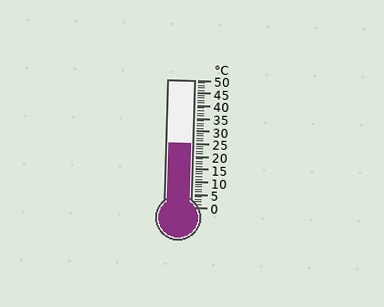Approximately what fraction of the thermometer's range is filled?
The thermometer is filled to approximately 50% of its range.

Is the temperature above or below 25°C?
The temperature is at 25°C.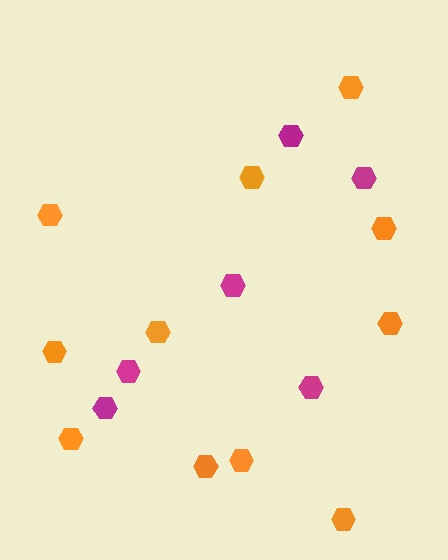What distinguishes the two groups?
There are 2 groups: one group of orange hexagons (11) and one group of magenta hexagons (6).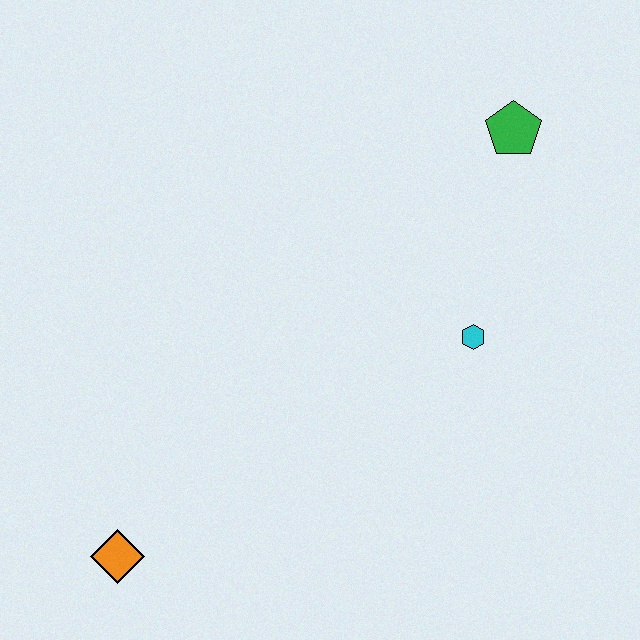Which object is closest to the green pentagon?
The cyan hexagon is closest to the green pentagon.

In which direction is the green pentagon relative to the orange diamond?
The green pentagon is above the orange diamond.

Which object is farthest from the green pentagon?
The orange diamond is farthest from the green pentagon.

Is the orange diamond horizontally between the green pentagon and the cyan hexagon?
No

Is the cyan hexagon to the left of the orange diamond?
No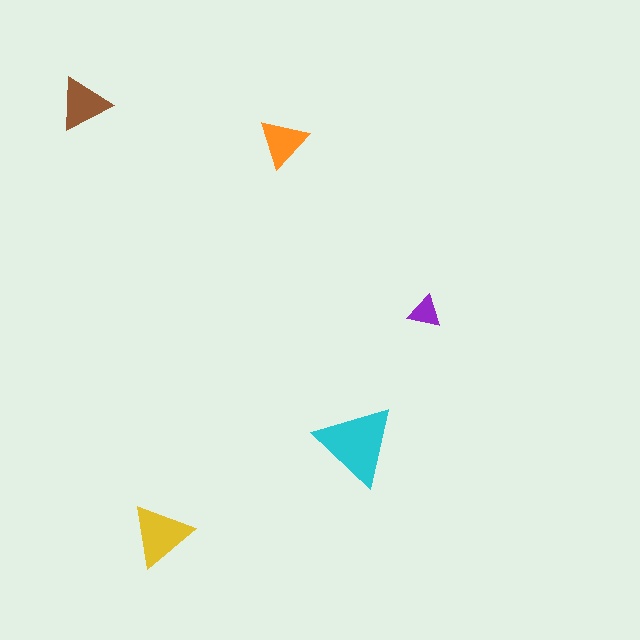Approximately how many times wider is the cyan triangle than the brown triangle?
About 1.5 times wider.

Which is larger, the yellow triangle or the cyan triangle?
The cyan one.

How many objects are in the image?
There are 5 objects in the image.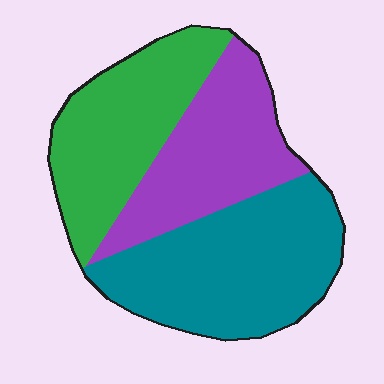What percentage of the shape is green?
Green covers roughly 30% of the shape.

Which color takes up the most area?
Teal, at roughly 40%.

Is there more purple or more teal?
Teal.